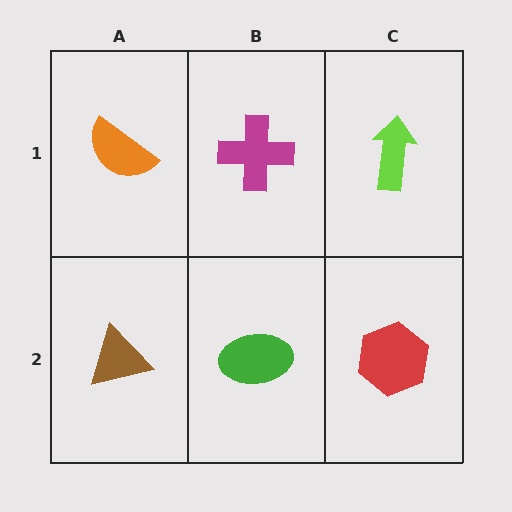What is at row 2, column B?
A green ellipse.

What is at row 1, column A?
An orange semicircle.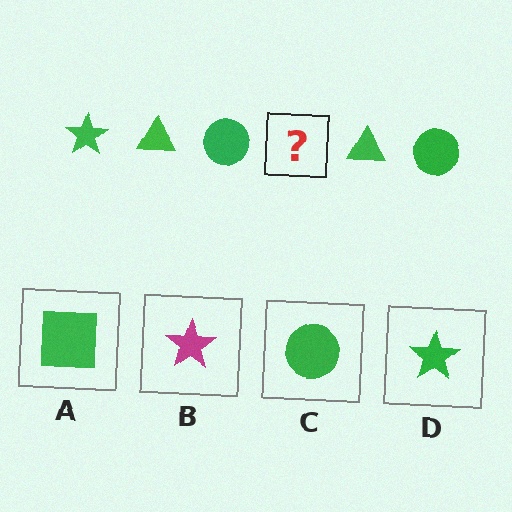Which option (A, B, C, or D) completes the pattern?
D.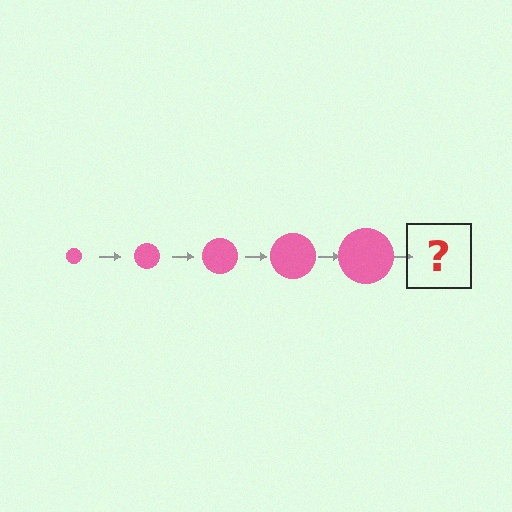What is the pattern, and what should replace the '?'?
The pattern is that the circle gets progressively larger each step. The '?' should be a pink circle, larger than the previous one.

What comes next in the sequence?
The next element should be a pink circle, larger than the previous one.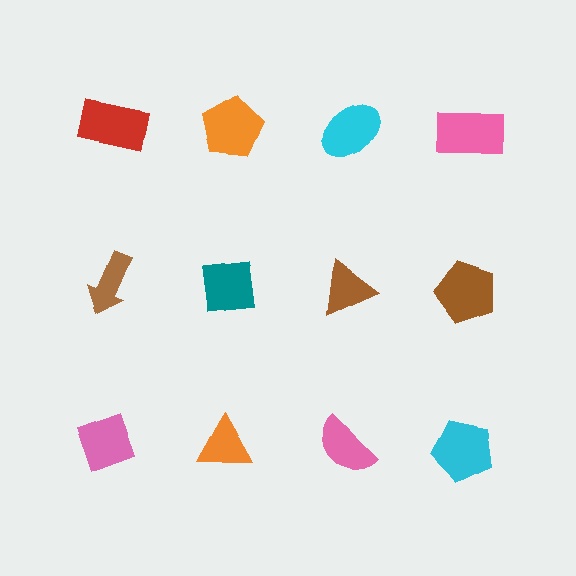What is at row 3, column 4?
A cyan pentagon.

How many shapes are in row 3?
4 shapes.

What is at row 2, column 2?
A teal square.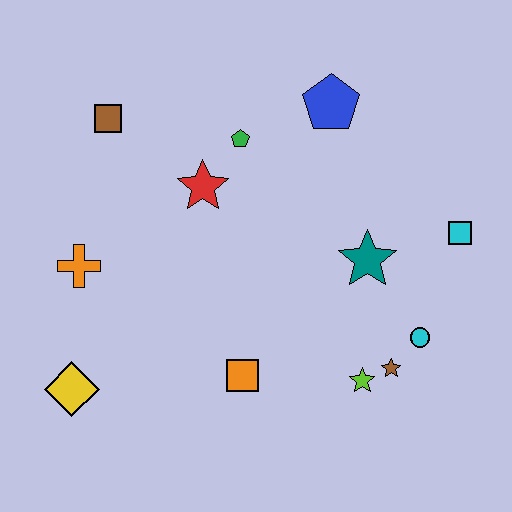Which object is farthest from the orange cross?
The cyan square is farthest from the orange cross.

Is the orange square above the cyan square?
No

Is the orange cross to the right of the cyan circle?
No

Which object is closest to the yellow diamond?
The orange cross is closest to the yellow diamond.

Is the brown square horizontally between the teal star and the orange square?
No